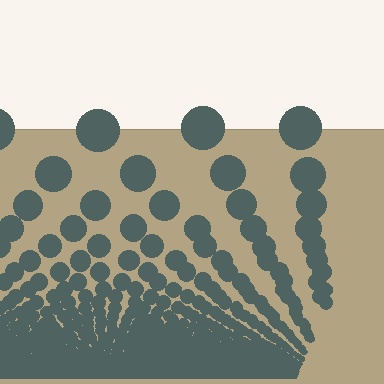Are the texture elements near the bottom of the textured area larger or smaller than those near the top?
Smaller. The gradient is inverted — elements near the bottom are smaller and denser.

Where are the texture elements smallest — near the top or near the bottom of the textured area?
Near the bottom.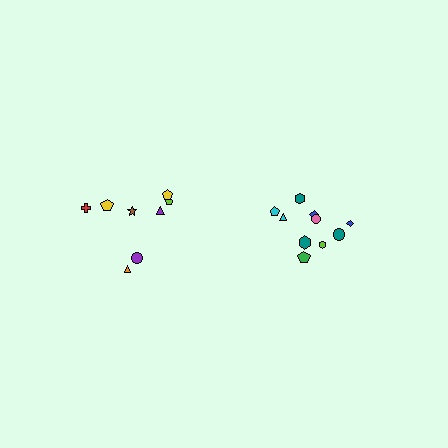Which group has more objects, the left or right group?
The right group.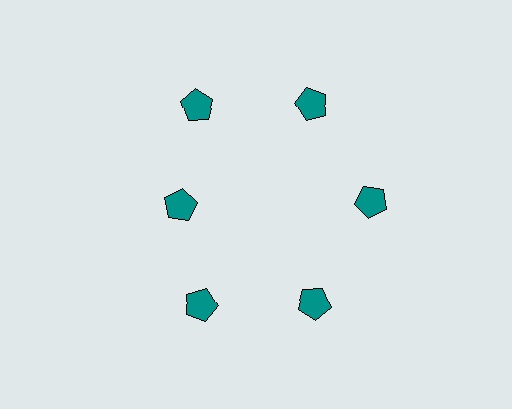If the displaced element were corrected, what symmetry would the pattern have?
It would have 6-fold rotational symmetry — the pattern would map onto itself every 60 degrees.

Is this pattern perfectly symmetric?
No. The 6 teal pentagons are arranged in a ring, but one element near the 9 o'clock position is pulled inward toward the center, breaking the 6-fold rotational symmetry.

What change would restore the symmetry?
The symmetry would be restored by moving it outward, back onto the ring so that all 6 pentagons sit at equal angles and equal distance from the center.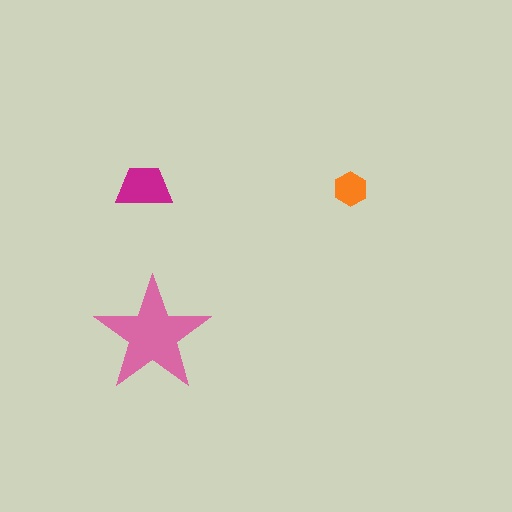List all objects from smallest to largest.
The orange hexagon, the magenta trapezoid, the pink star.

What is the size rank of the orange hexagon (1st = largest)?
3rd.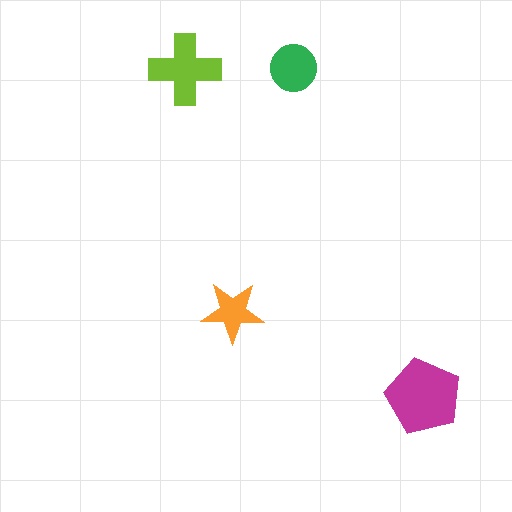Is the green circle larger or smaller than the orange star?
Larger.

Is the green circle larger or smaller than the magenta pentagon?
Smaller.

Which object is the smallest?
The orange star.